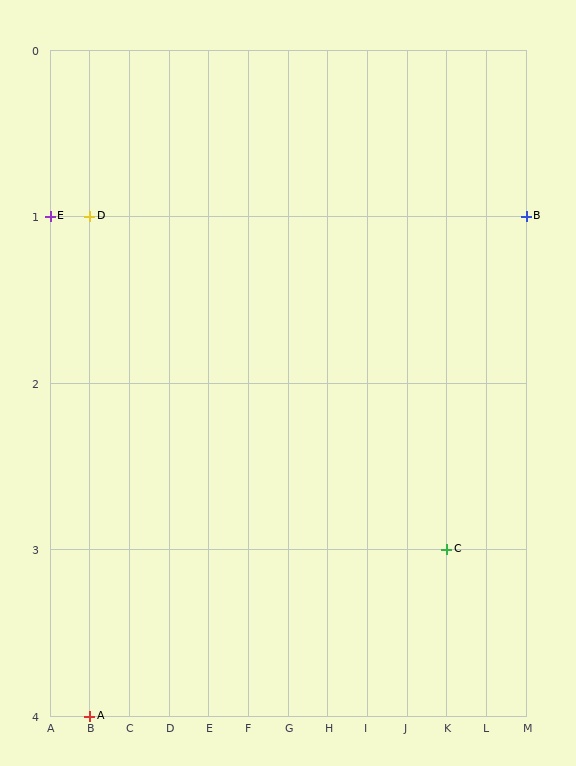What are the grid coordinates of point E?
Point E is at grid coordinates (A, 1).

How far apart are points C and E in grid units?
Points C and E are 10 columns and 2 rows apart (about 10.2 grid units diagonally).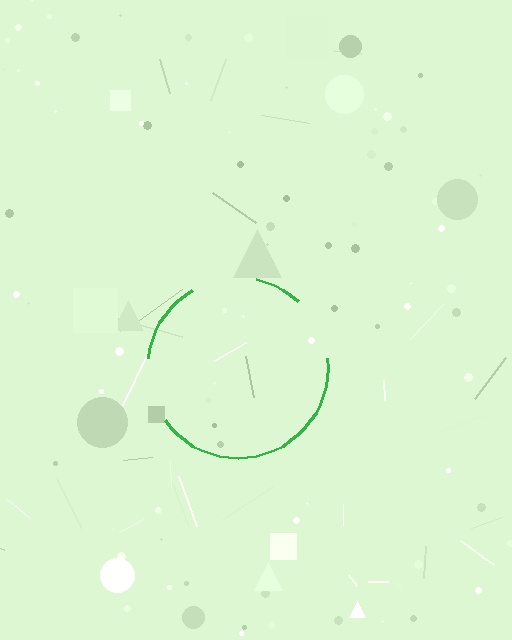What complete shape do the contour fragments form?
The contour fragments form a circle.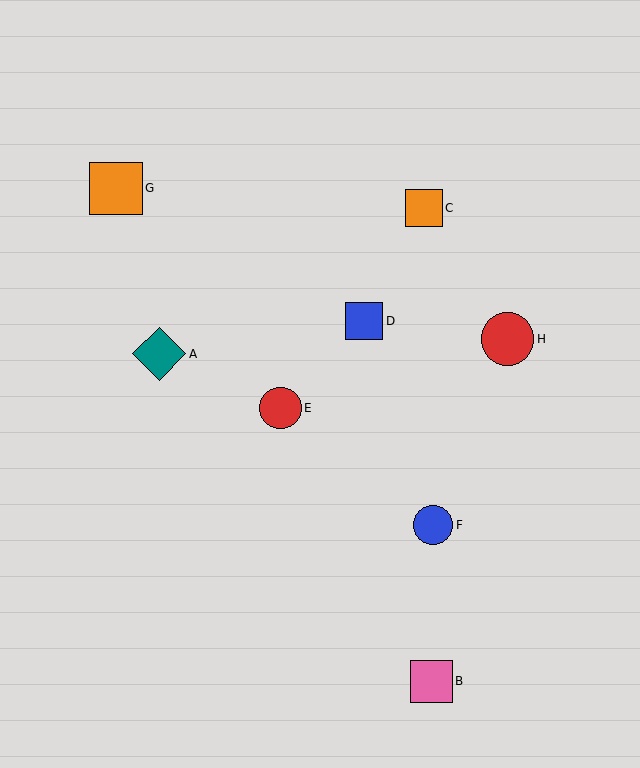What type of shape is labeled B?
Shape B is a pink square.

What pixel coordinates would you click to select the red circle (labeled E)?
Click at (280, 408) to select the red circle E.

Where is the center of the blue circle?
The center of the blue circle is at (433, 525).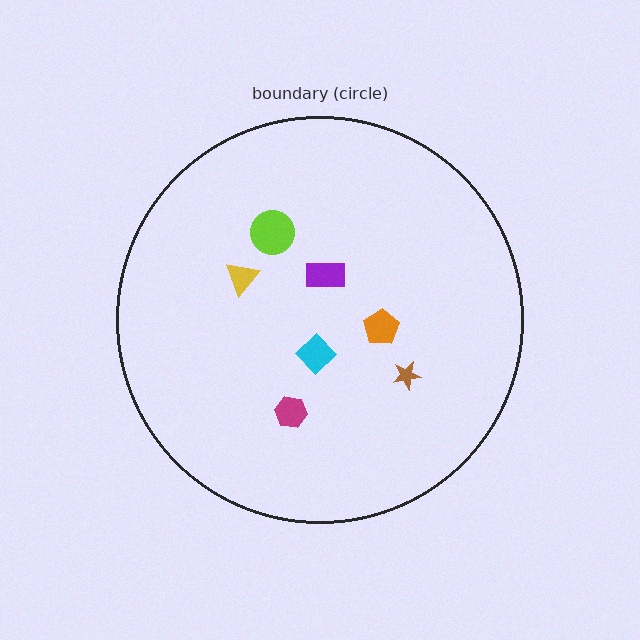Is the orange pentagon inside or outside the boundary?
Inside.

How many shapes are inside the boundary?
7 inside, 0 outside.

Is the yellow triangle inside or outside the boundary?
Inside.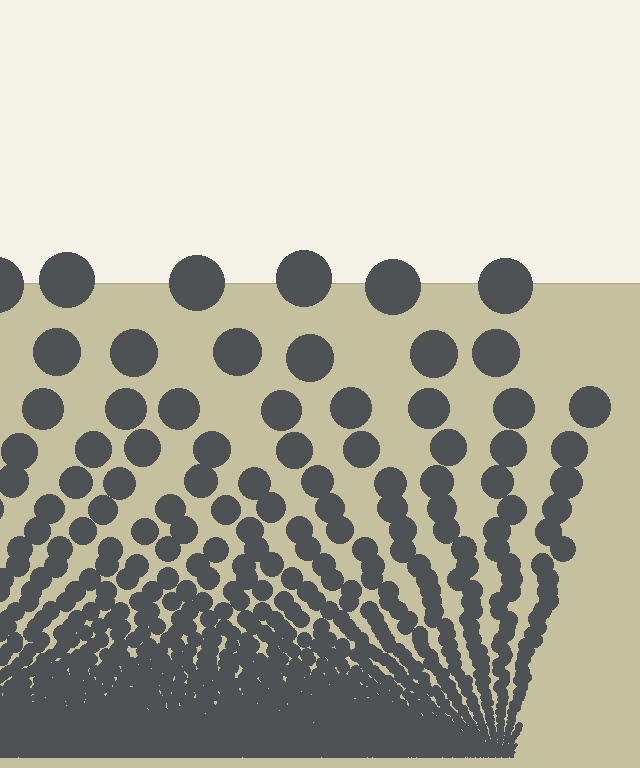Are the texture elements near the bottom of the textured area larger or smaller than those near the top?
Smaller. The gradient is inverted — elements near the bottom are smaller and denser.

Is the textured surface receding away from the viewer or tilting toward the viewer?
The surface appears to tilt toward the viewer. Texture elements get larger and sparser toward the top.